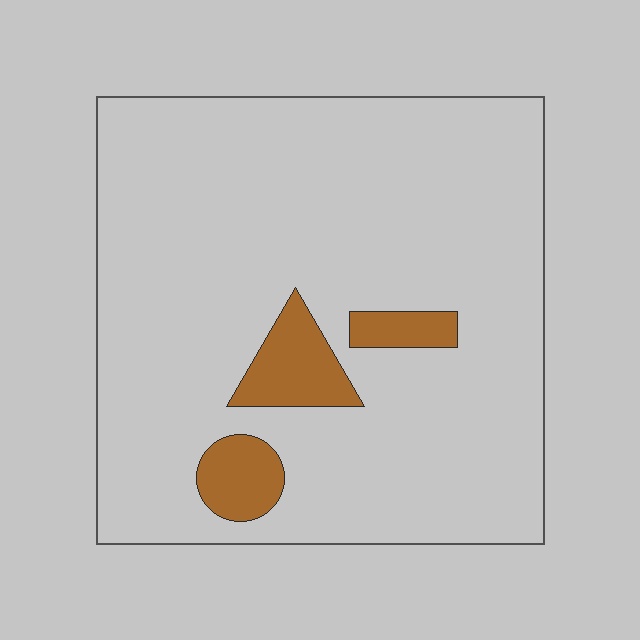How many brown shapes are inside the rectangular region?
3.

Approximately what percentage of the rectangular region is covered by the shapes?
Approximately 10%.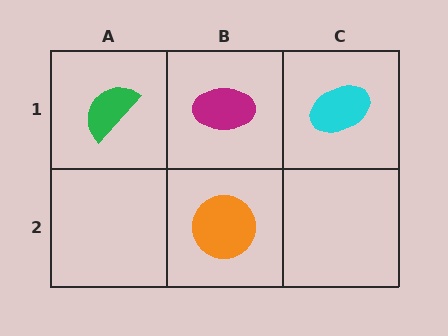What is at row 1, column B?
A magenta ellipse.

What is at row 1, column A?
A green semicircle.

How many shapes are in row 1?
3 shapes.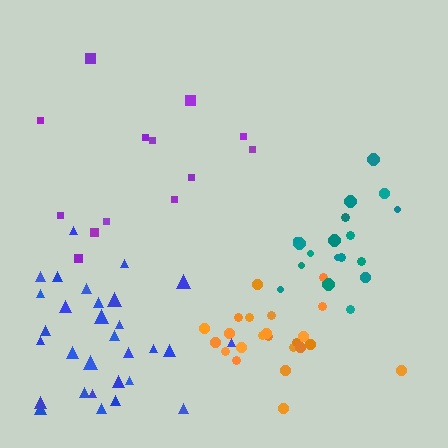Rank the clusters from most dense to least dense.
orange, teal, blue, purple.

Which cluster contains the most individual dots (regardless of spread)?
Blue (30).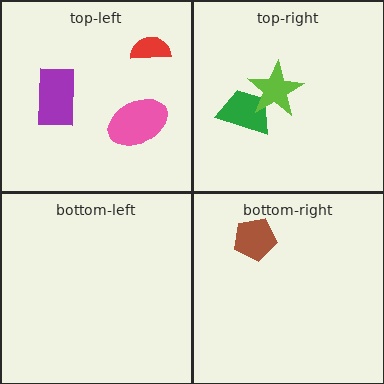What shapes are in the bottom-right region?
The brown pentagon.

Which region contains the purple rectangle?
The top-left region.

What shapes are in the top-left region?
The purple rectangle, the red semicircle, the pink ellipse.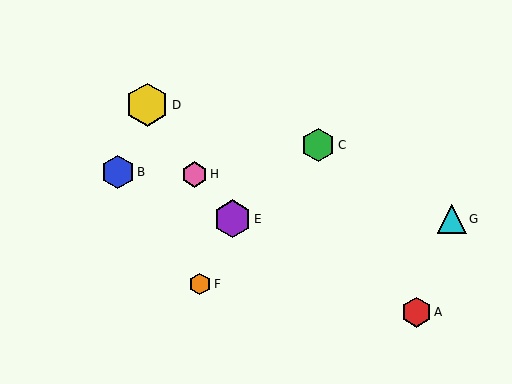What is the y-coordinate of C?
Object C is at y≈145.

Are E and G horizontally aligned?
Yes, both are at y≈219.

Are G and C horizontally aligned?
No, G is at y≈219 and C is at y≈145.